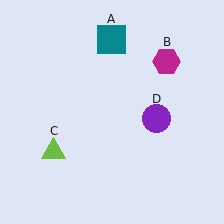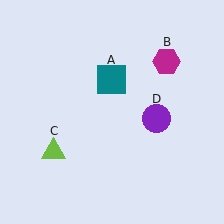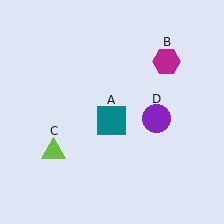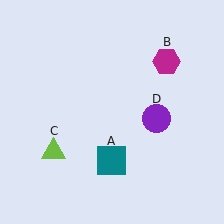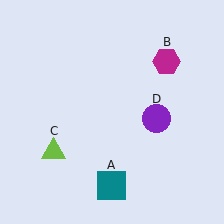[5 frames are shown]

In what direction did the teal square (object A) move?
The teal square (object A) moved down.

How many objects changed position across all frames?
1 object changed position: teal square (object A).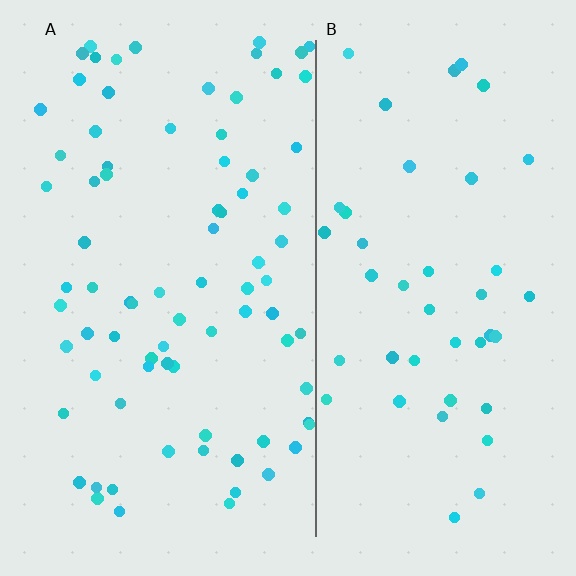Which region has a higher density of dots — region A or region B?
A (the left).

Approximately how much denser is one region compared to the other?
Approximately 1.8× — region A over region B.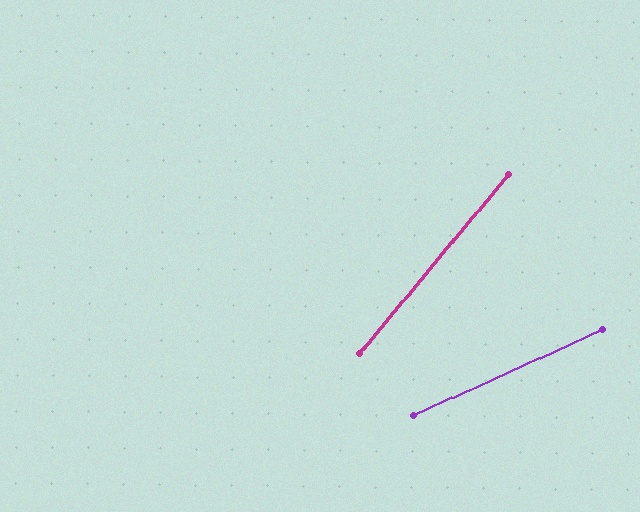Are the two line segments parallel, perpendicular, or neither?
Neither parallel nor perpendicular — they differ by about 26°.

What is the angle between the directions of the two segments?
Approximately 26 degrees.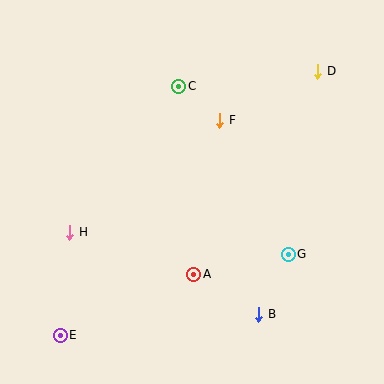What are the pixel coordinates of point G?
Point G is at (288, 254).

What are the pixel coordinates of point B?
Point B is at (259, 314).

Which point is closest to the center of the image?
Point F at (220, 120) is closest to the center.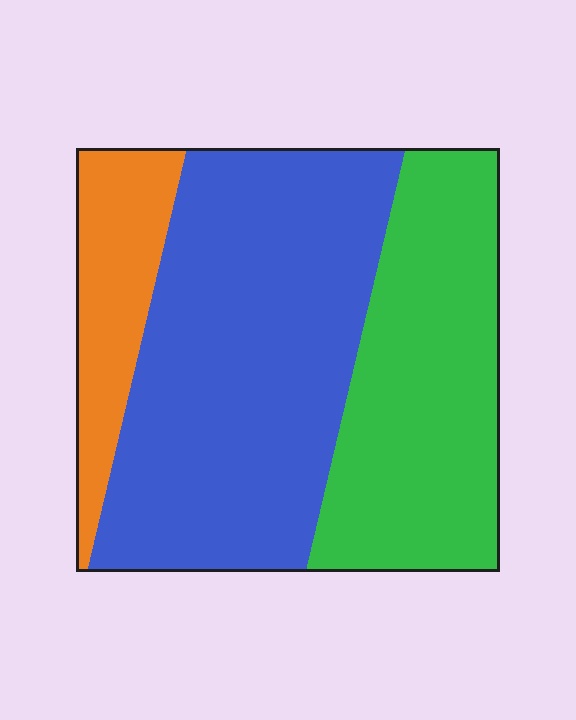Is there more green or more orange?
Green.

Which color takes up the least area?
Orange, at roughly 15%.